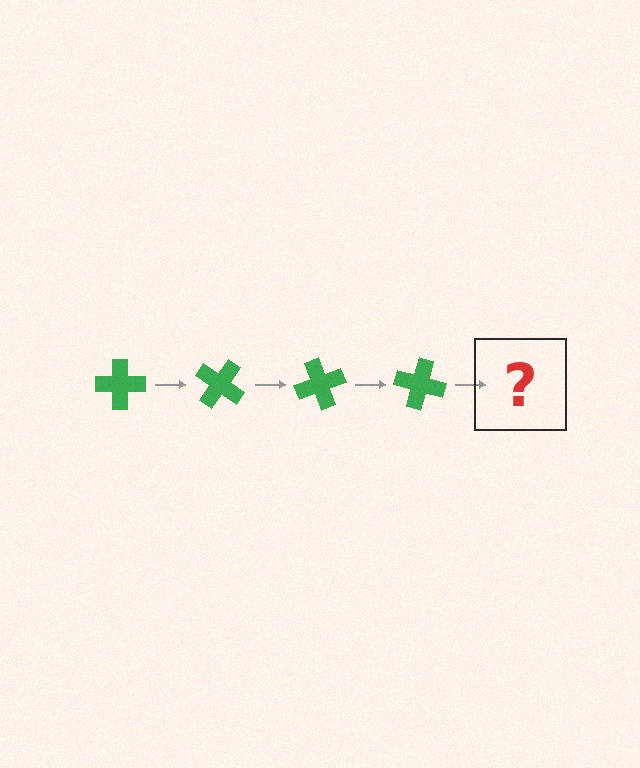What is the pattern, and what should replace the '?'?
The pattern is that the cross rotates 35 degrees each step. The '?' should be a green cross rotated 140 degrees.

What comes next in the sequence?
The next element should be a green cross rotated 140 degrees.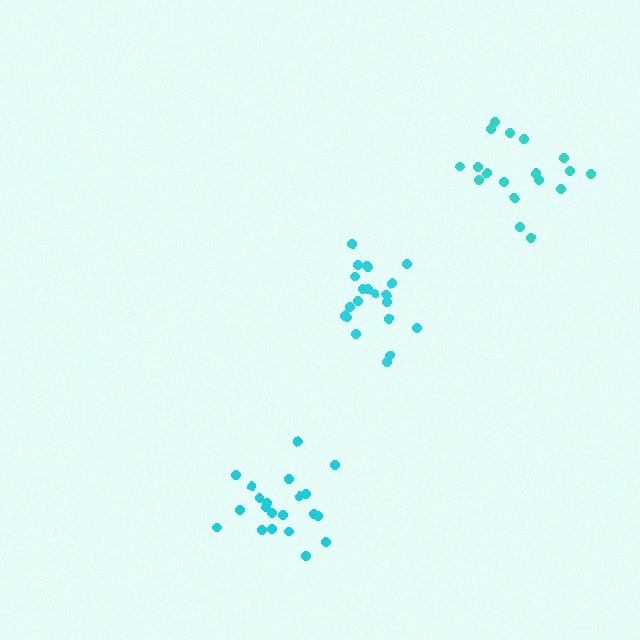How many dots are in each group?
Group 1: 21 dots, Group 2: 18 dots, Group 3: 21 dots (60 total).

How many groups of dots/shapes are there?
There are 3 groups.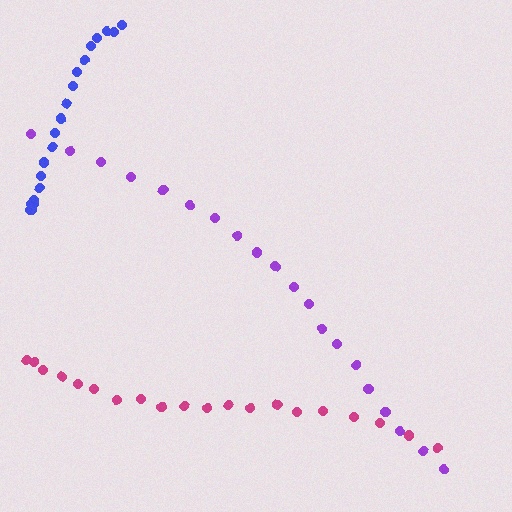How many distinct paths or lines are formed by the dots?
There are 3 distinct paths.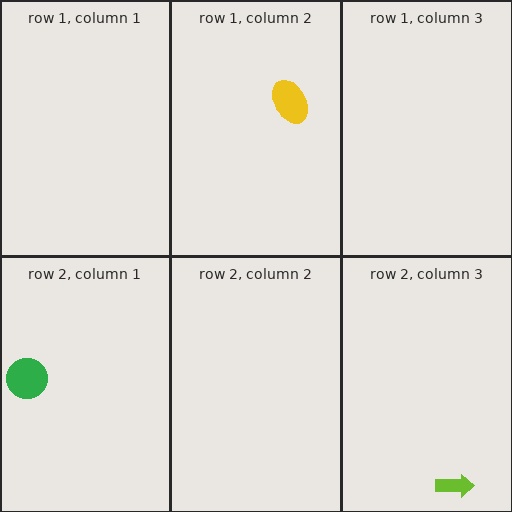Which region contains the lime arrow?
The row 2, column 3 region.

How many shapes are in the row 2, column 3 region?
1.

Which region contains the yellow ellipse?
The row 1, column 2 region.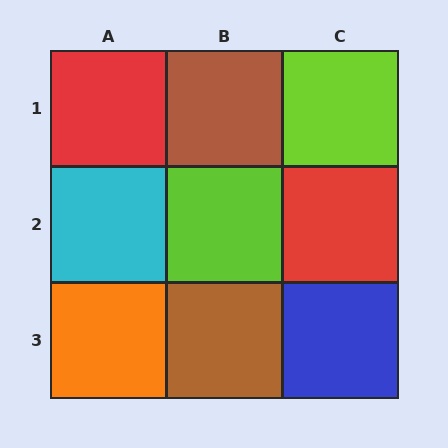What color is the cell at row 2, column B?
Lime.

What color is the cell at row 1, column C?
Lime.